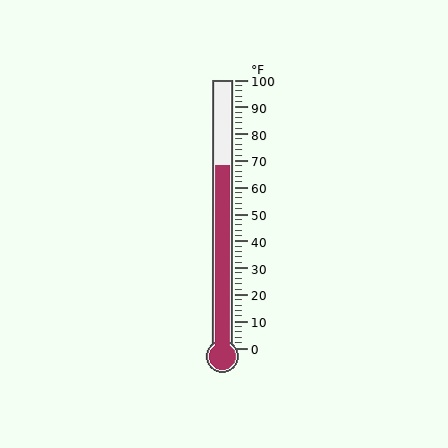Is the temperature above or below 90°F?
The temperature is below 90°F.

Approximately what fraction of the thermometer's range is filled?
The thermometer is filled to approximately 70% of its range.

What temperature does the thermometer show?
The thermometer shows approximately 68°F.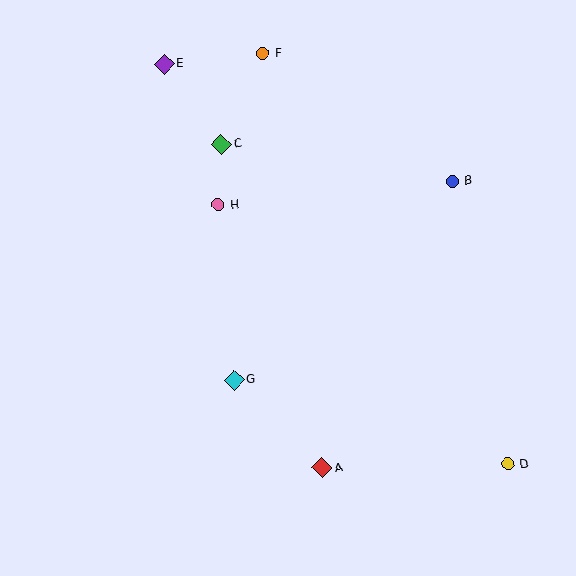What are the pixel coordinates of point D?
Point D is at (508, 464).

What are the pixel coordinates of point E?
Point E is at (164, 64).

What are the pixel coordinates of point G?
Point G is at (234, 380).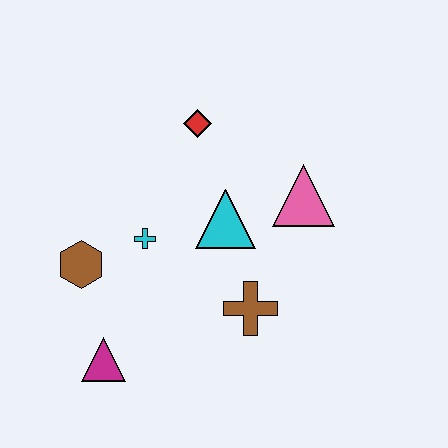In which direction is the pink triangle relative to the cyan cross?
The pink triangle is to the right of the cyan cross.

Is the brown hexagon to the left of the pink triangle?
Yes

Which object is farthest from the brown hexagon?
The pink triangle is farthest from the brown hexagon.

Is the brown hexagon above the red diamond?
No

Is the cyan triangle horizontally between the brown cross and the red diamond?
Yes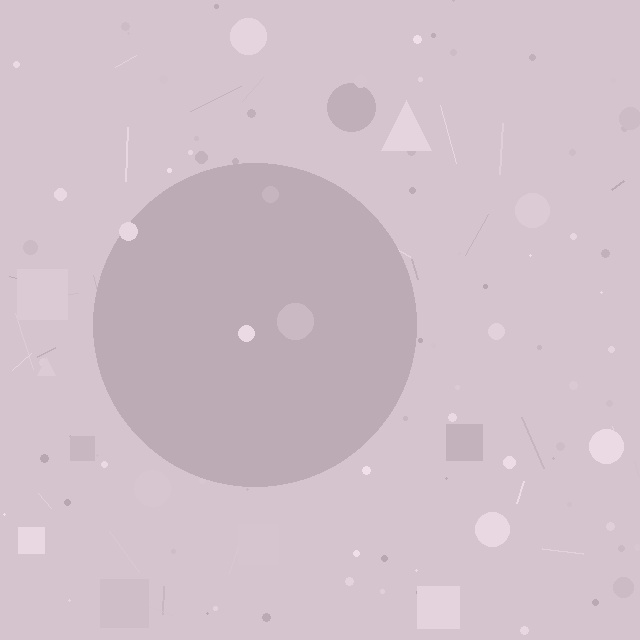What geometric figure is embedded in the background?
A circle is embedded in the background.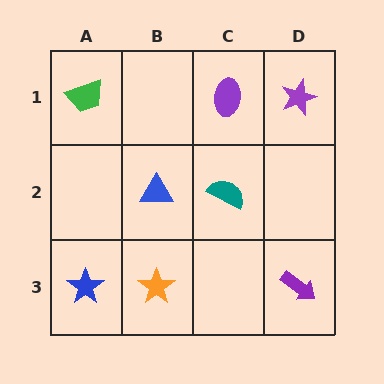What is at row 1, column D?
A purple star.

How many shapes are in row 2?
2 shapes.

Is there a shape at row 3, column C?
No, that cell is empty.